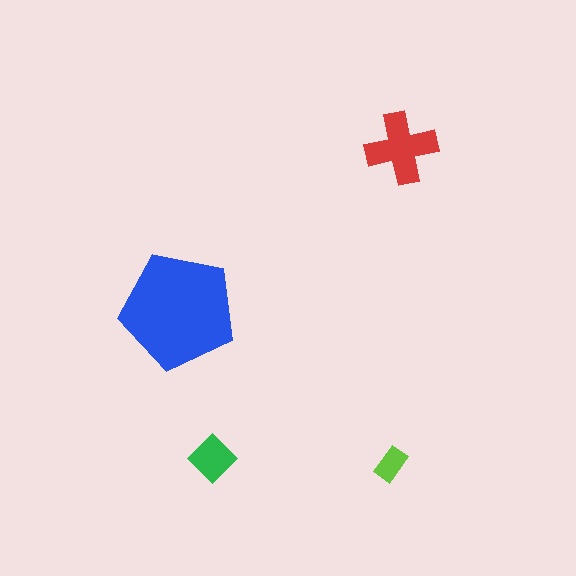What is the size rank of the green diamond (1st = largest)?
3rd.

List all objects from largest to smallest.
The blue pentagon, the red cross, the green diamond, the lime rectangle.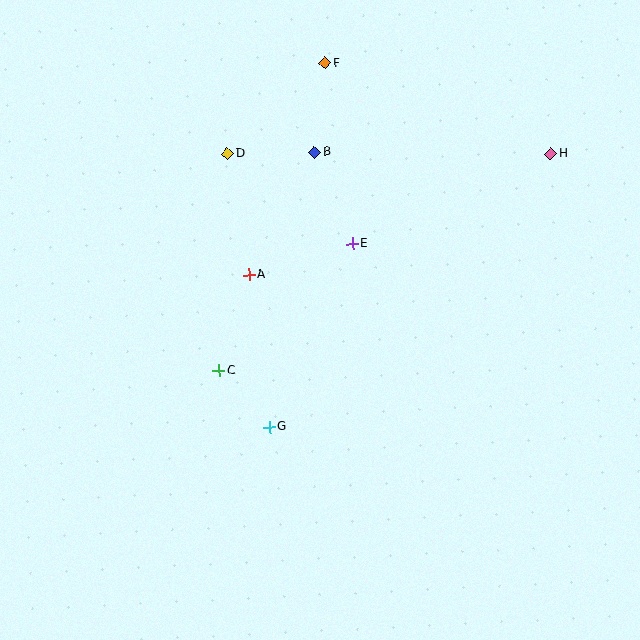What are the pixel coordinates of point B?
Point B is at (314, 152).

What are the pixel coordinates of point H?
Point H is at (551, 154).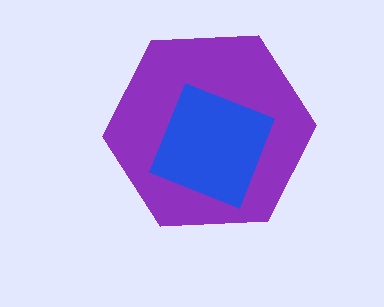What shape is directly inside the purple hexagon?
The blue diamond.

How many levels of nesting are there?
2.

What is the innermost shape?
The blue diamond.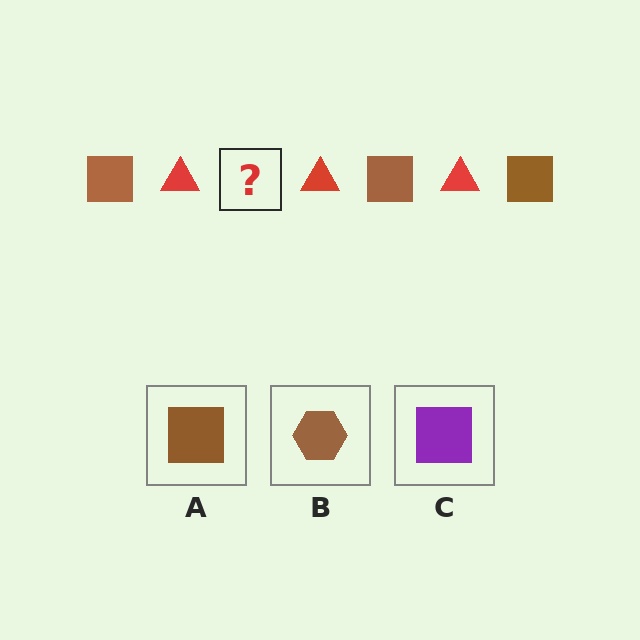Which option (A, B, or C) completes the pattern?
A.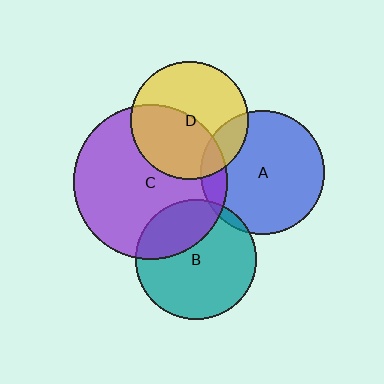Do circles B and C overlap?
Yes.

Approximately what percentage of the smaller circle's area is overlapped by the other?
Approximately 30%.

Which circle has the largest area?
Circle C (purple).